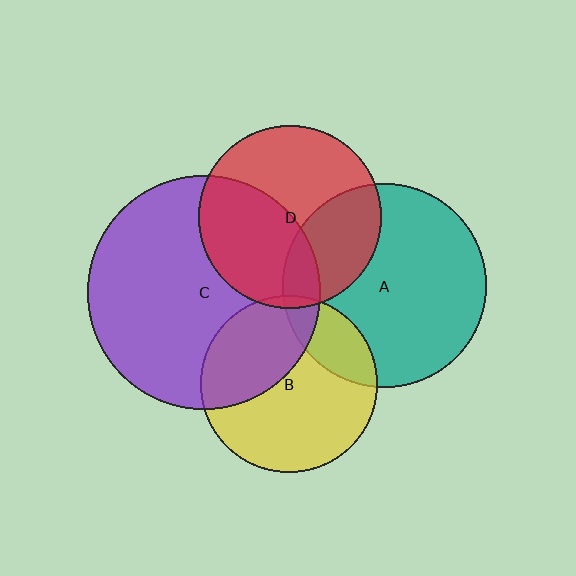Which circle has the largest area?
Circle C (purple).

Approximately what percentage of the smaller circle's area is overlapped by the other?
Approximately 5%.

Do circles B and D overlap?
Yes.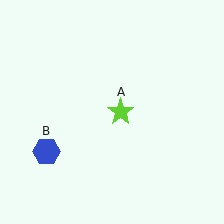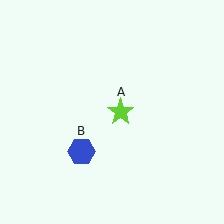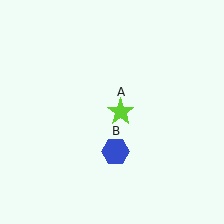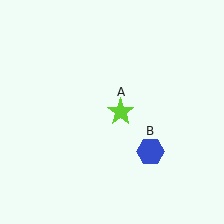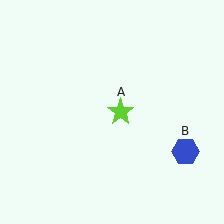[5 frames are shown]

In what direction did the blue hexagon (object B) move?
The blue hexagon (object B) moved right.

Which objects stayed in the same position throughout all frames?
Lime star (object A) remained stationary.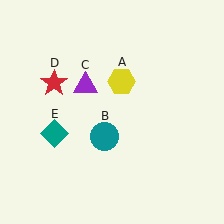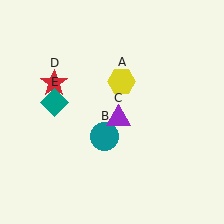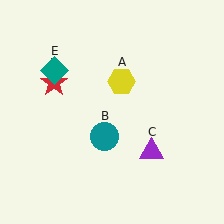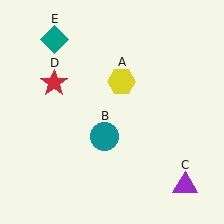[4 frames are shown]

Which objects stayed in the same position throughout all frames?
Yellow hexagon (object A) and teal circle (object B) and red star (object D) remained stationary.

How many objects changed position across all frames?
2 objects changed position: purple triangle (object C), teal diamond (object E).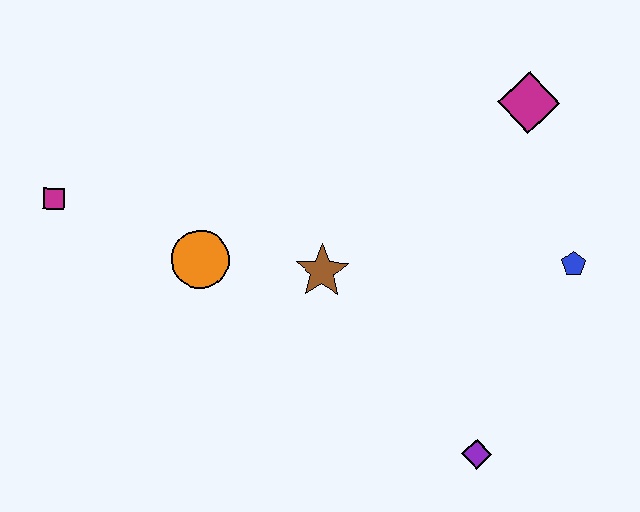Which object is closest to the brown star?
The orange circle is closest to the brown star.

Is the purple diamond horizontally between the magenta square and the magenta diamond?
Yes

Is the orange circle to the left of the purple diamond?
Yes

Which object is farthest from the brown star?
The magenta square is farthest from the brown star.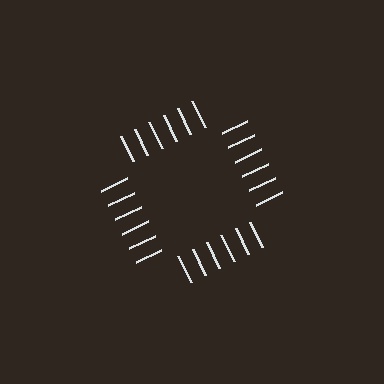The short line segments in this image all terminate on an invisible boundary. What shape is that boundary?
An illusory square — the line segments terminate on its edges but no continuous stroke is drawn.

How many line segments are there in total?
24 — 6 along each of the 4 edges.